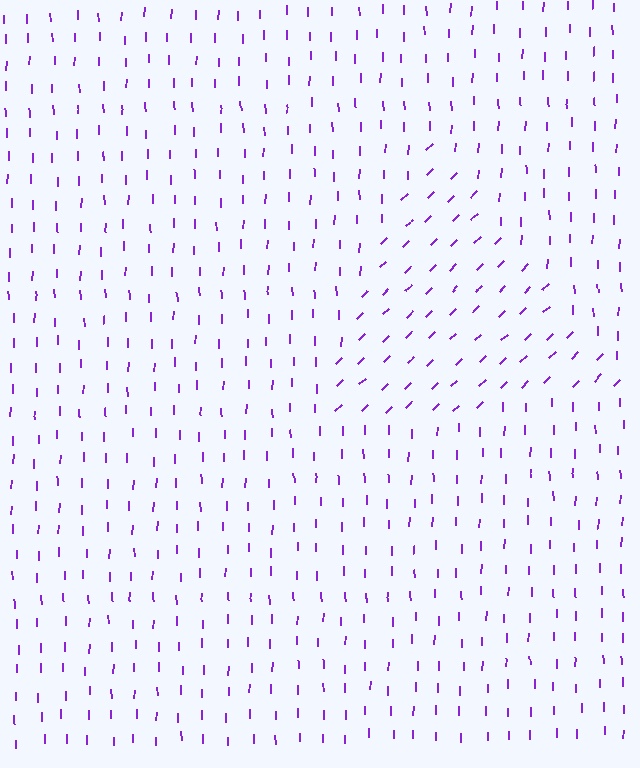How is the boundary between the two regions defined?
The boundary is defined purely by a change in line orientation (approximately 45 degrees difference). All lines are the same color and thickness.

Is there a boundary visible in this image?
Yes, there is a texture boundary formed by a change in line orientation.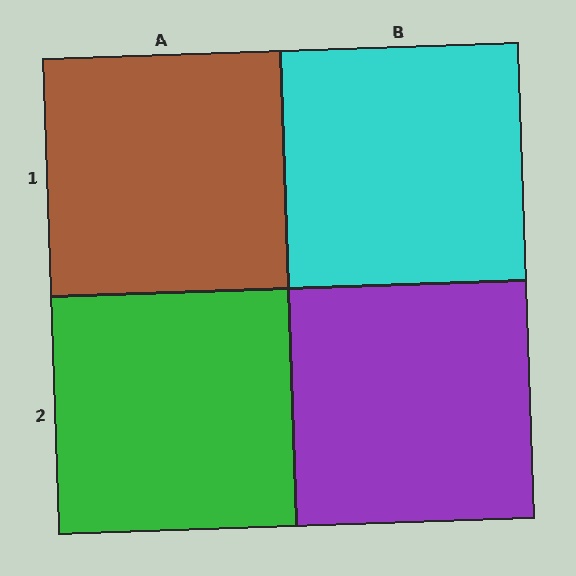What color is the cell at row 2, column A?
Green.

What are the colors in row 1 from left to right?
Brown, cyan.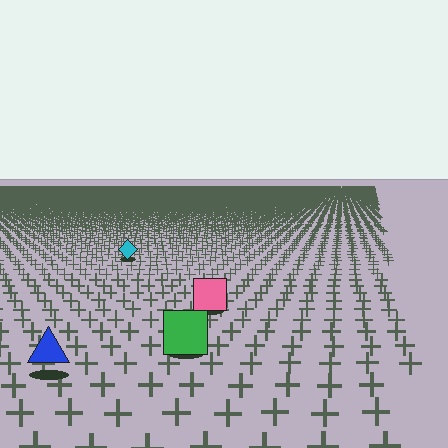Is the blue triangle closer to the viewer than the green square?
Yes. The blue triangle is closer — you can tell from the texture gradient: the ground texture is coarser near it.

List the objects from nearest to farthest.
From nearest to farthest: the blue triangle, the green square, the pink square, the cyan diamond.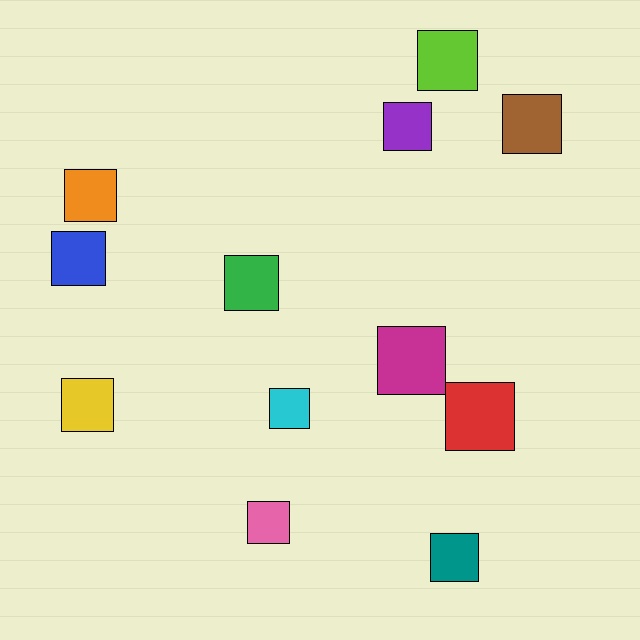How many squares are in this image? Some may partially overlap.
There are 12 squares.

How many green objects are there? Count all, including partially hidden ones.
There is 1 green object.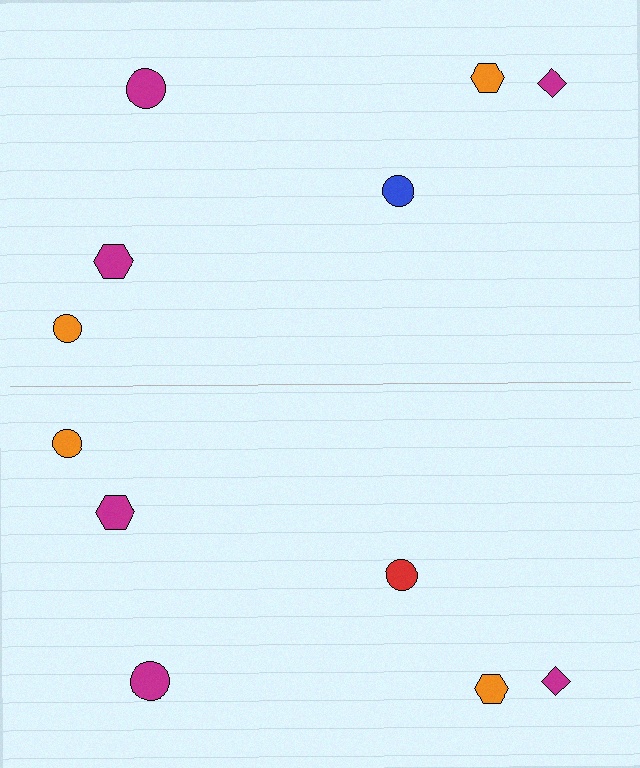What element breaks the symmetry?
The red circle on the bottom side breaks the symmetry — its mirror counterpart is blue.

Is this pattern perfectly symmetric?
No, the pattern is not perfectly symmetric. The red circle on the bottom side breaks the symmetry — its mirror counterpart is blue.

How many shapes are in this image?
There are 12 shapes in this image.